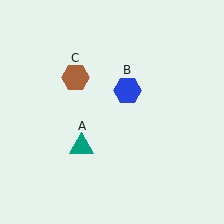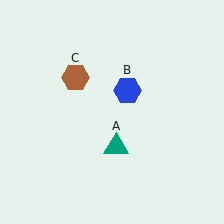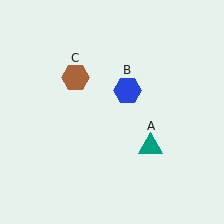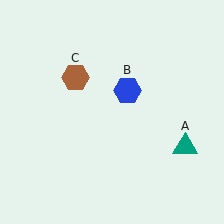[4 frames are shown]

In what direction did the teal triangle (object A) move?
The teal triangle (object A) moved right.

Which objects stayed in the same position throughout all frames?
Blue hexagon (object B) and brown hexagon (object C) remained stationary.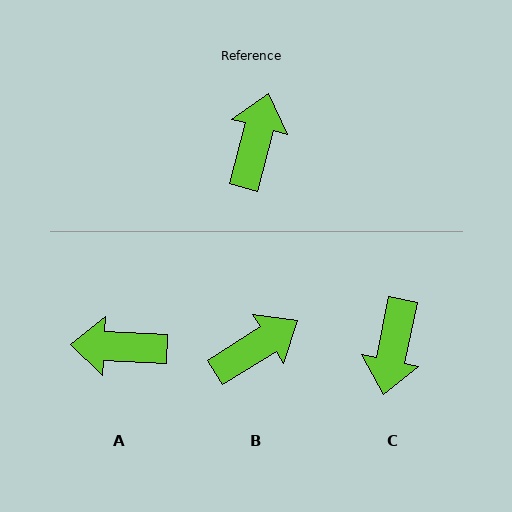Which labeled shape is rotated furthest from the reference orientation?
C, about 177 degrees away.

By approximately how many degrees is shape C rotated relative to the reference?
Approximately 177 degrees clockwise.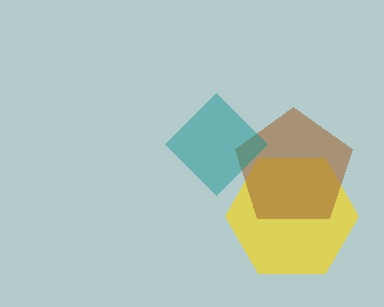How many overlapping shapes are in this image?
There are 3 overlapping shapes in the image.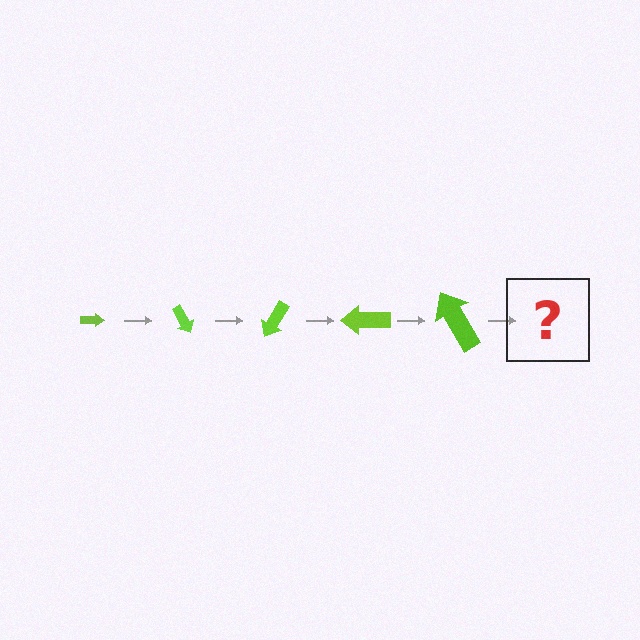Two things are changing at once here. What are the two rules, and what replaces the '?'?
The two rules are that the arrow grows larger each step and it rotates 60 degrees each step. The '?' should be an arrow, larger than the previous one and rotated 300 degrees from the start.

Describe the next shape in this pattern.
It should be an arrow, larger than the previous one and rotated 300 degrees from the start.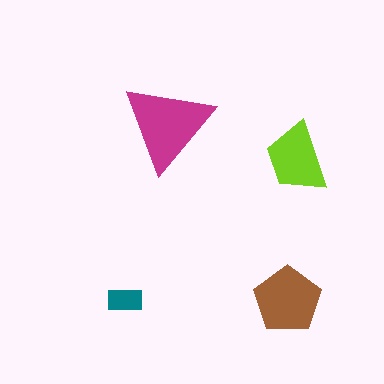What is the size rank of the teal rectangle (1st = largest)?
4th.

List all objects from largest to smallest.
The magenta triangle, the brown pentagon, the lime trapezoid, the teal rectangle.